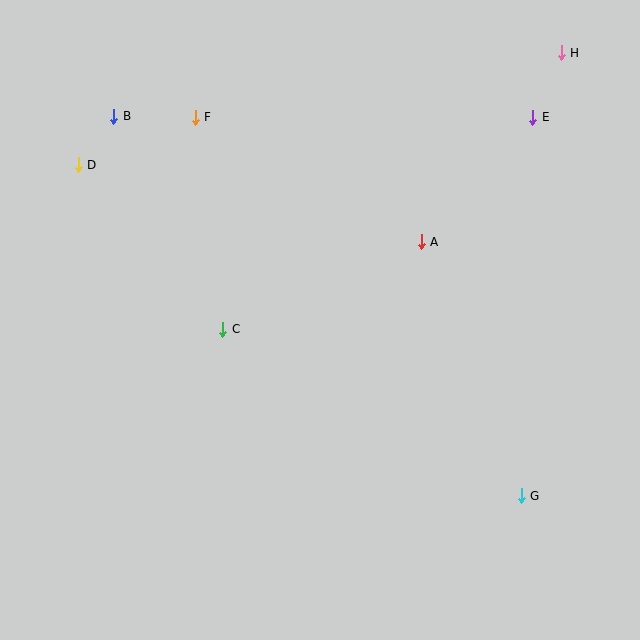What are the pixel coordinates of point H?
Point H is at (561, 53).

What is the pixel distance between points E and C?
The distance between E and C is 376 pixels.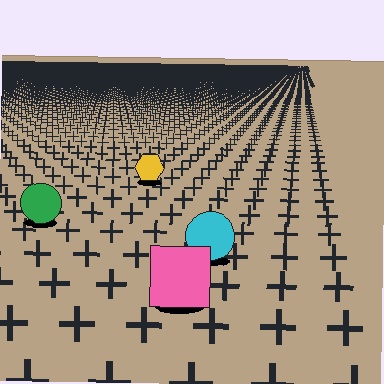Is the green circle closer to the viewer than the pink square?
No. The pink square is closer — you can tell from the texture gradient: the ground texture is coarser near it.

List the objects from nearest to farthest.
From nearest to farthest: the pink square, the cyan circle, the green circle, the yellow hexagon.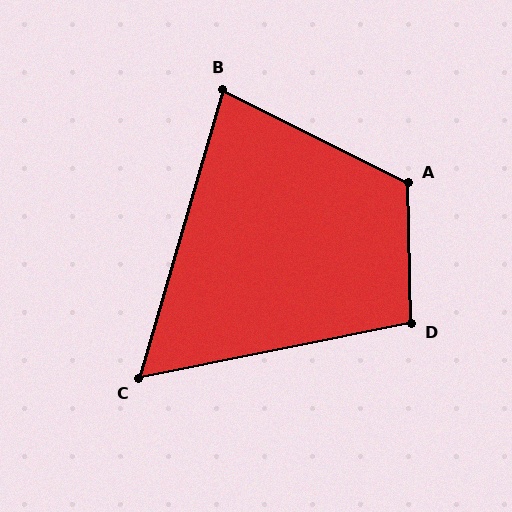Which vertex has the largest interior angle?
A, at approximately 118 degrees.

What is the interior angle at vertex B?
Approximately 80 degrees (acute).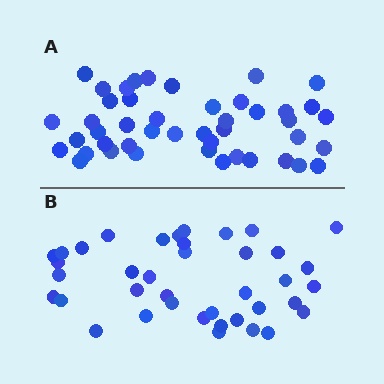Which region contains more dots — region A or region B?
Region A (the top region) has more dots.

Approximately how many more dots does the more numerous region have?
Region A has about 6 more dots than region B.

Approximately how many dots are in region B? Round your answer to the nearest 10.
About 40 dots. (The exact count is 39, which rounds to 40.)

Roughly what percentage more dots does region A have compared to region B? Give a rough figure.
About 15% more.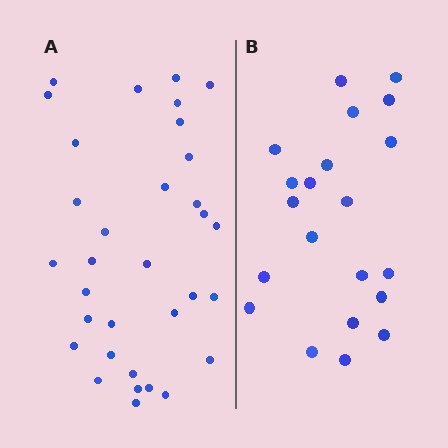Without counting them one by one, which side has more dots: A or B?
Region A (the left region) has more dots.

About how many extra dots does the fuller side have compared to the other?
Region A has roughly 12 or so more dots than region B.